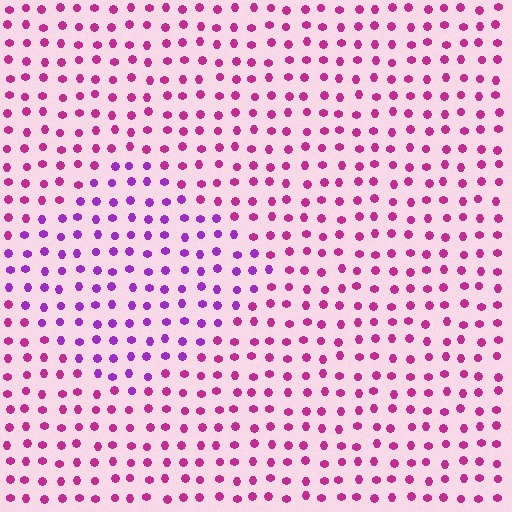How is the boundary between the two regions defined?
The boundary is defined purely by a slight shift in hue (about 35 degrees). Spacing, size, and orientation are identical on both sides.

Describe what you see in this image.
The image is filled with small magenta elements in a uniform arrangement. A diamond-shaped region is visible where the elements are tinted to a slightly different hue, forming a subtle color boundary.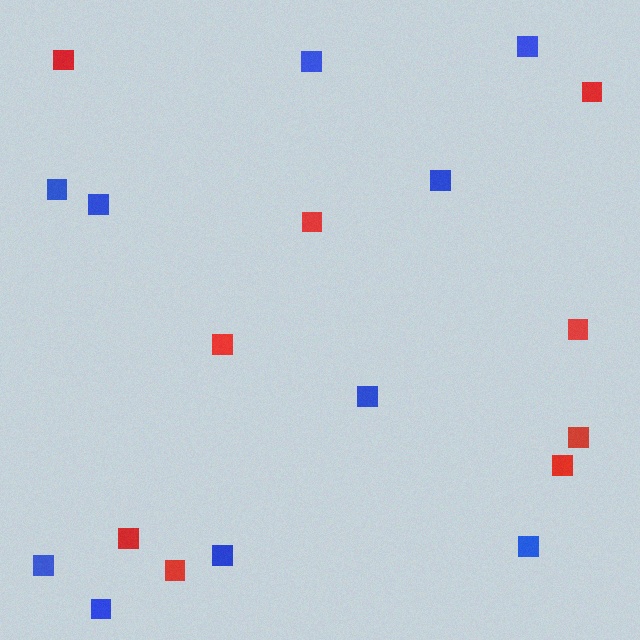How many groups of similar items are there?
There are 2 groups: one group of blue squares (10) and one group of red squares (9).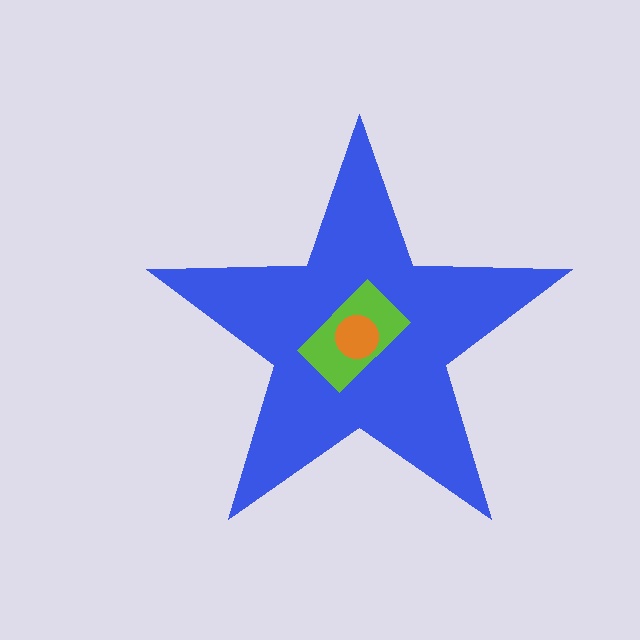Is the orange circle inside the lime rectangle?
Yes.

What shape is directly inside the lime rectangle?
The orange circle.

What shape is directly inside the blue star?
The lime rectangle.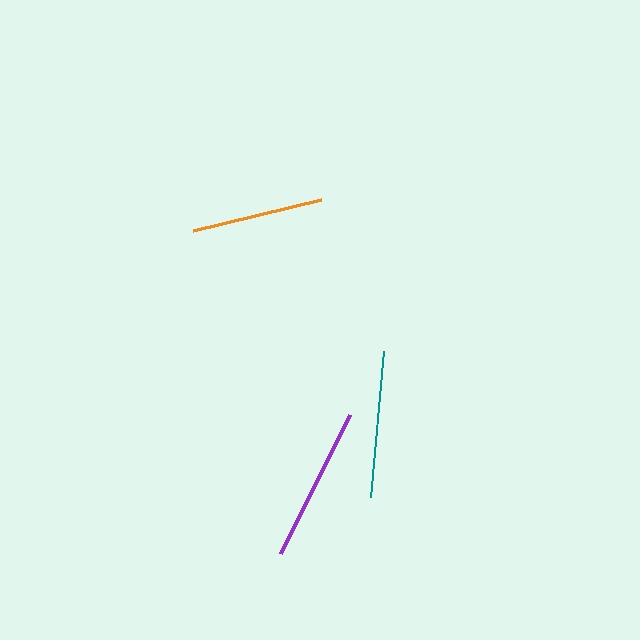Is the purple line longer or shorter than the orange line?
The purple line is longer than the orange line.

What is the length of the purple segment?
The purple segment is approximately 156 pixels long.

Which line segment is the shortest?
The orange line is the shortest at approximately 132 pixels.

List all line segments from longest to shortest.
From longest to shortest: purple, teal, orange.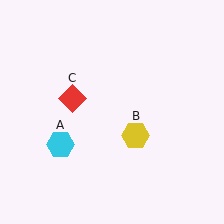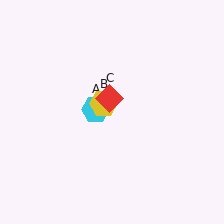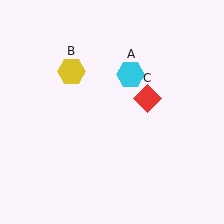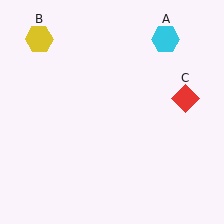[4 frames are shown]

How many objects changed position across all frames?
3 objects changed position: cyan hexagon (object A), yellow hexagon (object B), red diamond (object C).